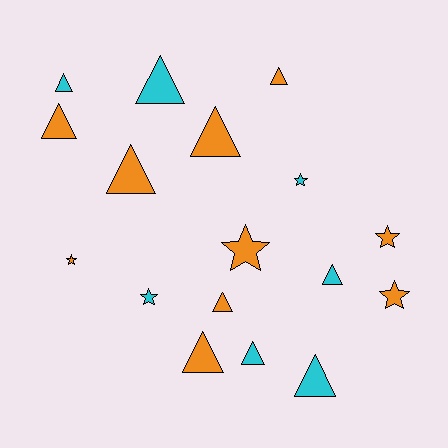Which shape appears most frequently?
Triangle, with 11 objects.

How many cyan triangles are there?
There are 5 cyan triangles.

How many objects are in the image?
There are 17 objects.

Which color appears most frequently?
Orange, with 10 objects.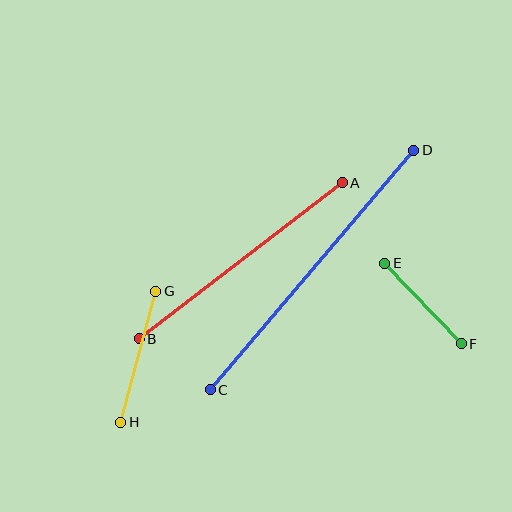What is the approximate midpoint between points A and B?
The midpoint is at approximately (241, 261) pixels.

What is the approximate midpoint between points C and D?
The midpoint is at approximately (312, 270) pixels.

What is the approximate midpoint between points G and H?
The midpoint is at approximately (138, 357) pixels.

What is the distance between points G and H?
The distance is approximately 136 pixels.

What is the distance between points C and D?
The distance is approximately 314 pixels.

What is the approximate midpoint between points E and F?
The midpoint is at approximately (423, 304) pixels.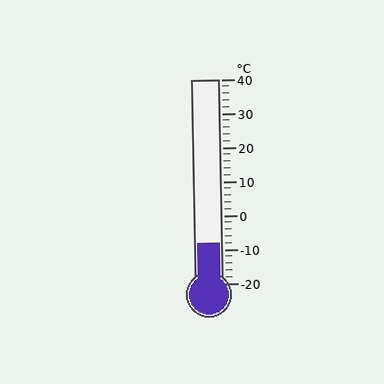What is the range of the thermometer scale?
The thermometer scale ranges from -20°C to 40°C.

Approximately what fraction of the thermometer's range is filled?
The thermometer is filled to approximately 20% of its range.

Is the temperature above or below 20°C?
The temperature is below 20°C.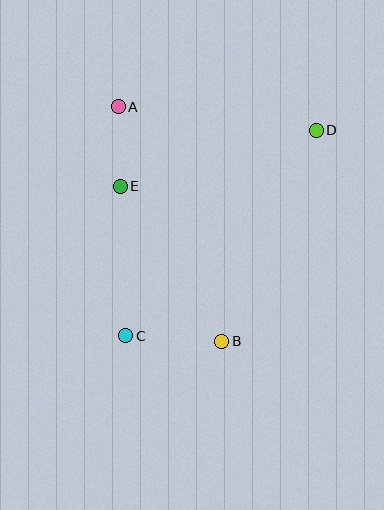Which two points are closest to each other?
Points A and E are closest to each other.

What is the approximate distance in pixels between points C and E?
The distance between C and E is approximately 149 pixels.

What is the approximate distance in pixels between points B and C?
The distance between B and C is approximately 96 pixels.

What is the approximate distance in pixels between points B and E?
The distance between B and E is approximately 185 pixels.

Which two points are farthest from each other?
Points C and D are farthest from each other.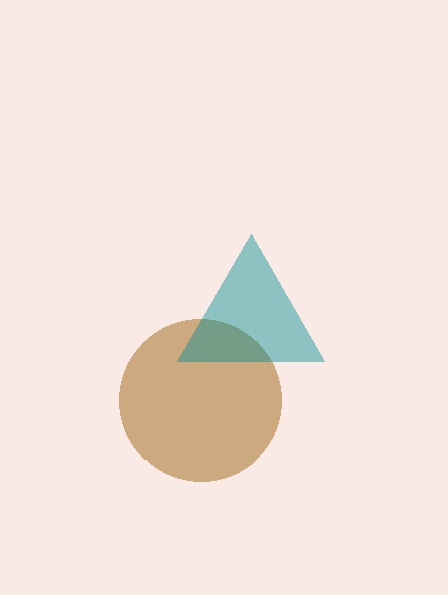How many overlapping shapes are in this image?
There are 2 overlapping shapes in the image.